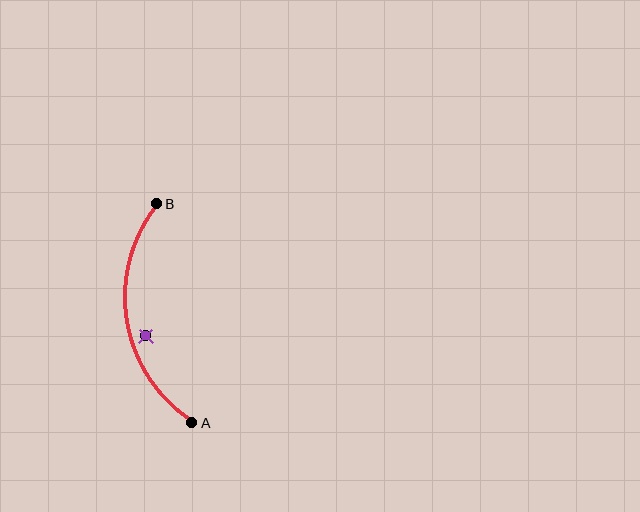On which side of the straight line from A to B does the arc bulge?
The arc bulges to the left of the straight line connecting A and B.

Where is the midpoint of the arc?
The arc midpoint is the point on the curve farthest from the straight line joining A and B. It sits to the left of that line.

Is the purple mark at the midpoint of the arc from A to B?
No — the purple mark does not lie on the arc at all. It sits slightly inside the curve.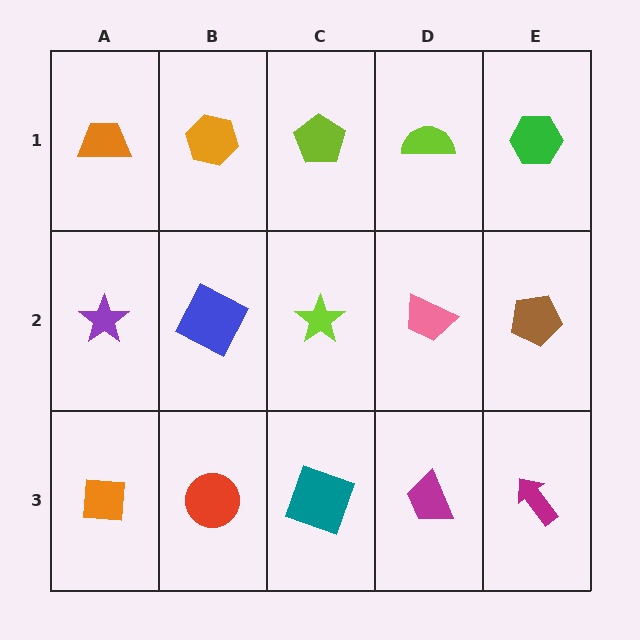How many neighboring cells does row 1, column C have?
3.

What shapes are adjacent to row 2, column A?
An orange trapezoid (row 1, column A), an orange square (row 3, column A), a blue square (row 2, column B).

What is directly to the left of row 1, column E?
A lime semicircle.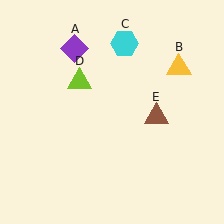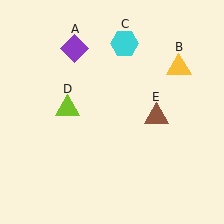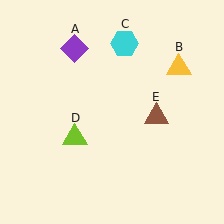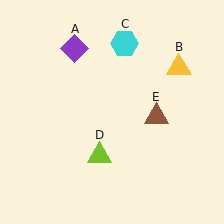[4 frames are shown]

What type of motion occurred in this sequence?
The lime triangle (object D) rotated counterclockwise around the center of the scene.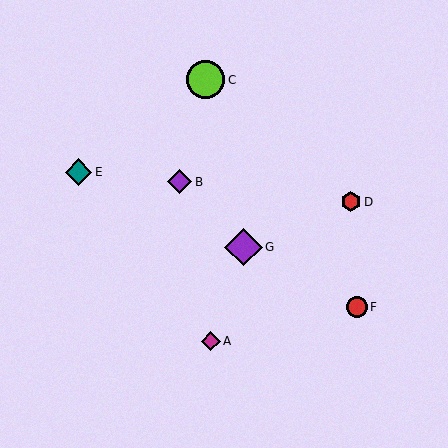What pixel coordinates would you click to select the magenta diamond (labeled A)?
Click at (211, 341) to select the magenta diamond A.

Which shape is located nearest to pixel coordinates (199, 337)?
The magenta diamond (labeled A) at (211, 341) is nearest to that location.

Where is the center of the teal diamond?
The center of the teal diamond is at (79, 172).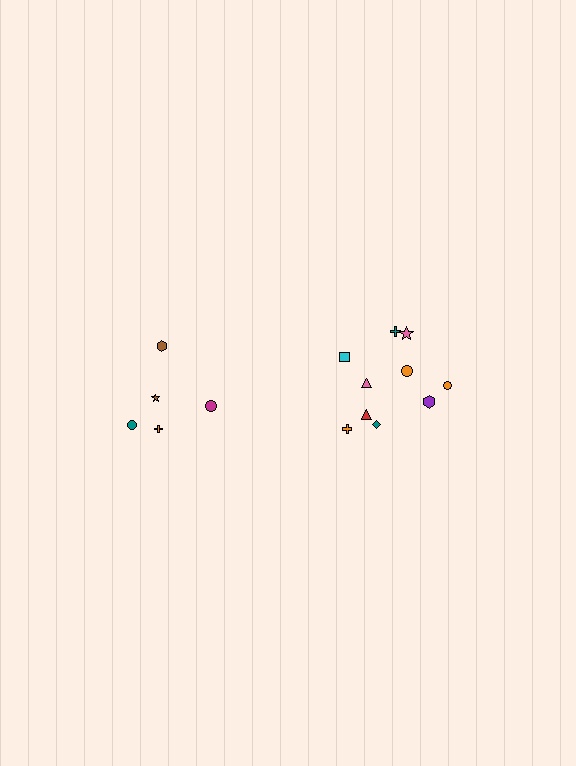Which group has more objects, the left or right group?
The right group.